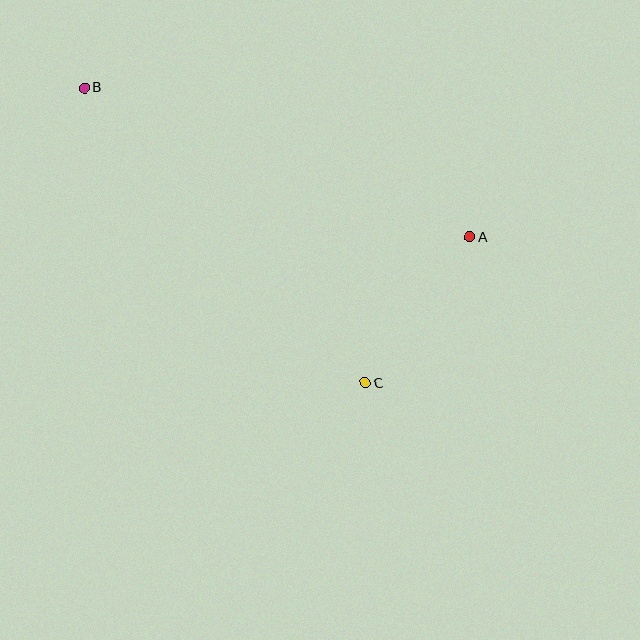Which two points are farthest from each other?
Points A and B are farthest from each other.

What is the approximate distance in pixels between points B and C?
The distance between B and C is approximately 408 pixels.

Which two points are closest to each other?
Points A and C are closest to each other.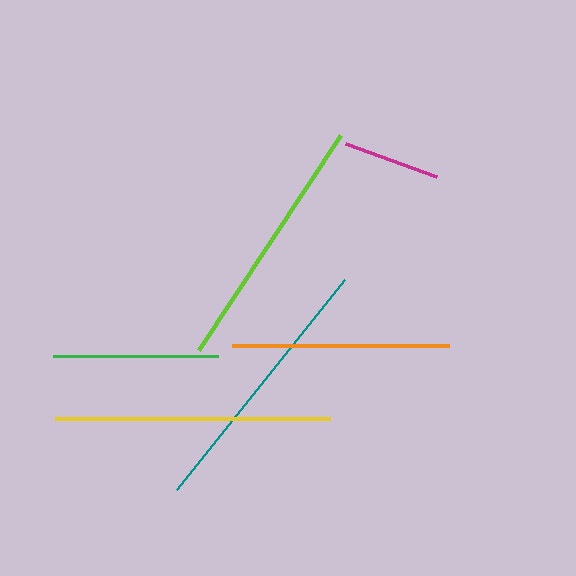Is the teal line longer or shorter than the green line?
The teal line is longer than the green line.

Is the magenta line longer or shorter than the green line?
The green line is longer than the magenta line.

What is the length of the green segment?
The green segment is approximately 166 pixels long.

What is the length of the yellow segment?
The yellow segment is approximately 276 pixels long.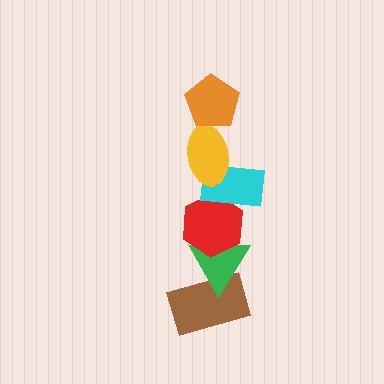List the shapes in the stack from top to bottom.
From top to bottom: the orange pentagon, the yellow ellipse, the cyan rectangle, the red hexagon, the green triangle, the brown rectangle.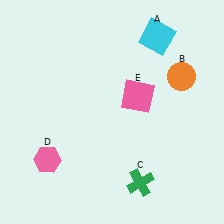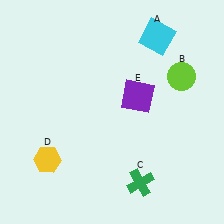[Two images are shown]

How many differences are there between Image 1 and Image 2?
There are 3 differences between the two images.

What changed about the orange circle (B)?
In Image 1, B is orange. In Image 2, it changed to lime.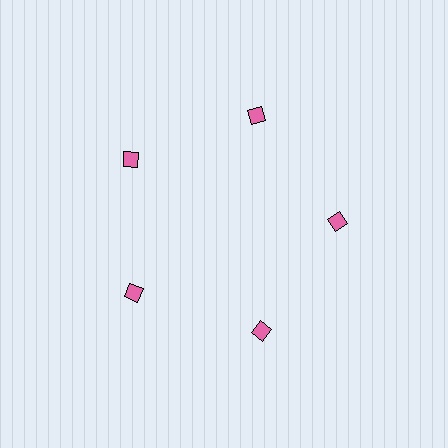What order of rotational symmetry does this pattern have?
This pattern has 5-fold rotational symmetry.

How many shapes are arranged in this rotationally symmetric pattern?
There are 5 shapes, arranged in 5 groups of 1.